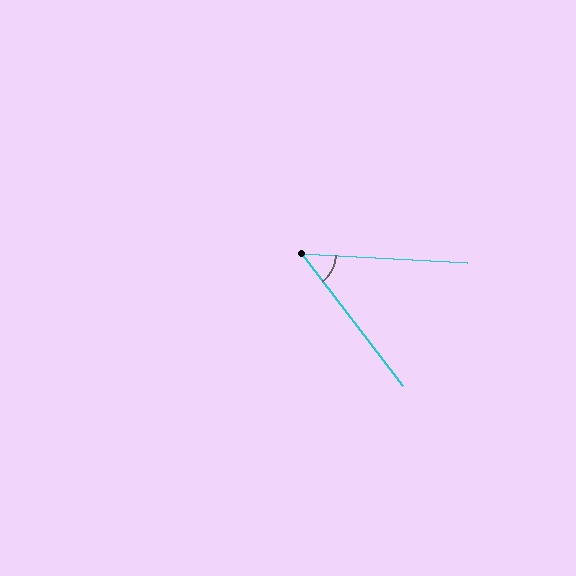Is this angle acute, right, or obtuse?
It is acute.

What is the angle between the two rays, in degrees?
Approximately 49 degrees.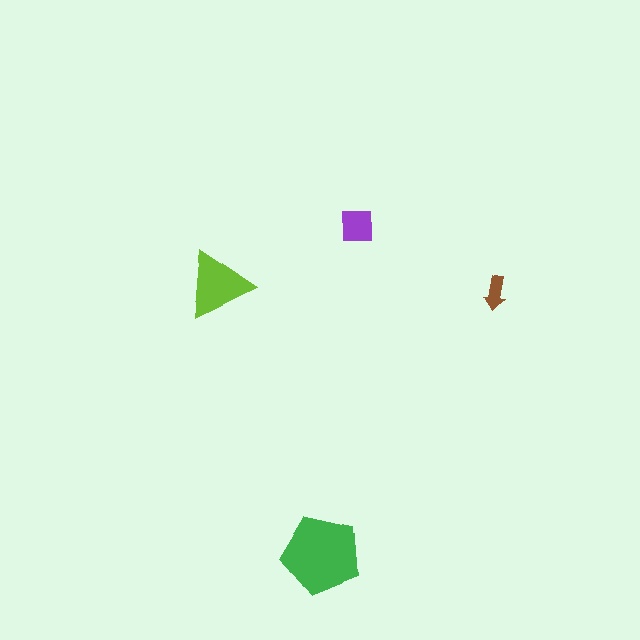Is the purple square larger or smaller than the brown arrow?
Larger.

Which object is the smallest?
The brown arrow.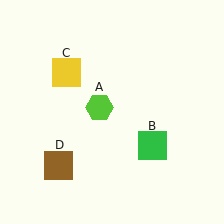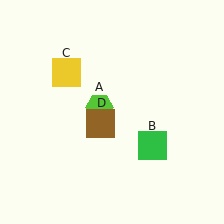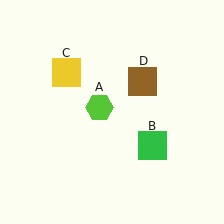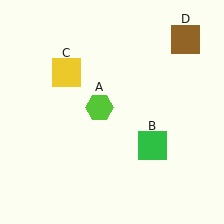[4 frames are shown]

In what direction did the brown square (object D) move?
The brown square (object D) moved up and to the right.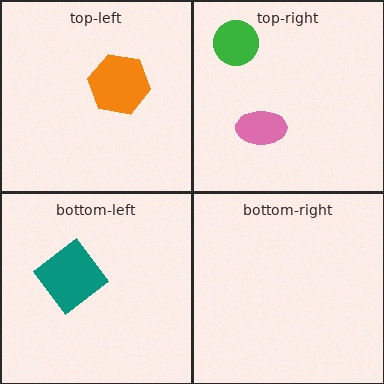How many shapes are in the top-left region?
1.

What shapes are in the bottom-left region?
The teal diamond.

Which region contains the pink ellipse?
The top-right region.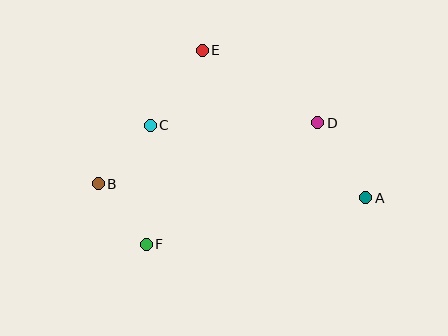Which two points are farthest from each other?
Points A and B are farthest from each other.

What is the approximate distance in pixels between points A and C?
The distance between A and C is approximately 228 pixels.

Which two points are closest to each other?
Points B and F are closest to each other.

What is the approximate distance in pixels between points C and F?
The distance between C and F is approximately 119 pixels.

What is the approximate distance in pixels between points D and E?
The distance between D and E is approximately 136 pixels.